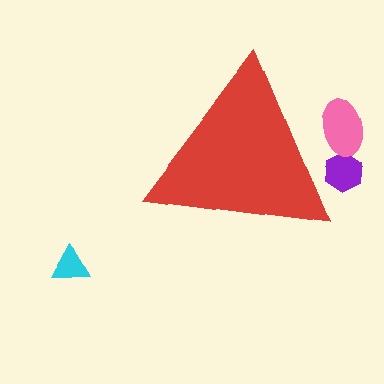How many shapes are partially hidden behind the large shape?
2 shapes are partially hidden.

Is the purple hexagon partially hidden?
Yes, the purple hexagon is partially hidden behind the red triangle.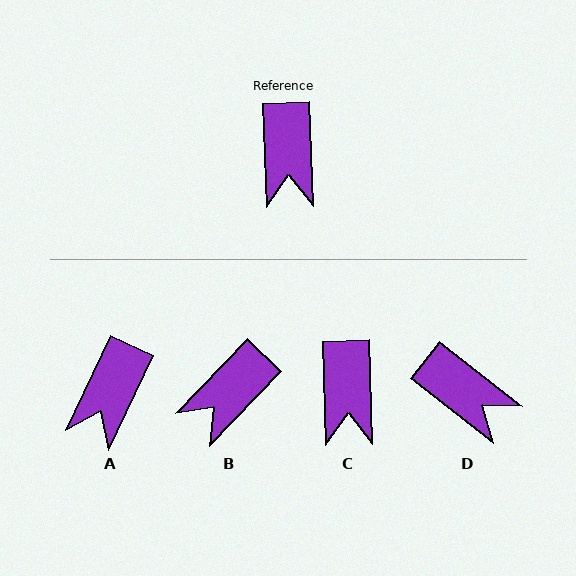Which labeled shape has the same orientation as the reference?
C.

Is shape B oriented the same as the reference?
No, it is off by about 46 degrees.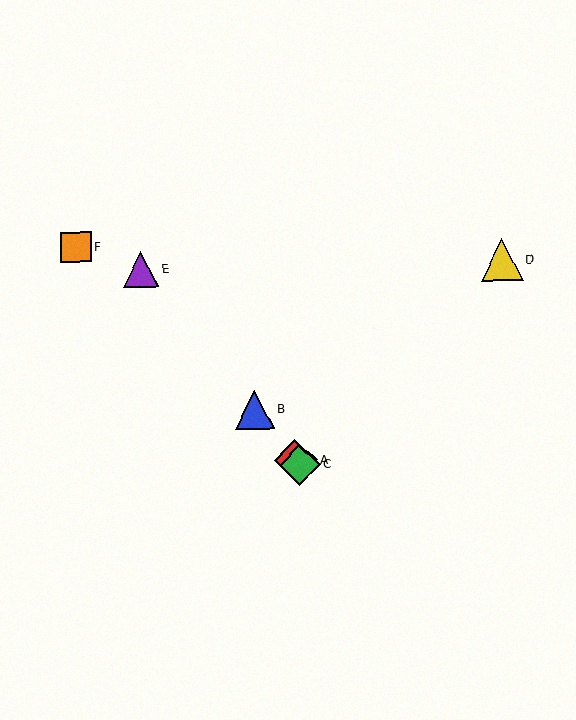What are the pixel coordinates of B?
Object B is at (255, 410).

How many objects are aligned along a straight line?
4 objects (A, B, C, E) are aligned along a straight line.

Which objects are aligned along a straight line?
Objects A, B, C, E are aligned along a straight line.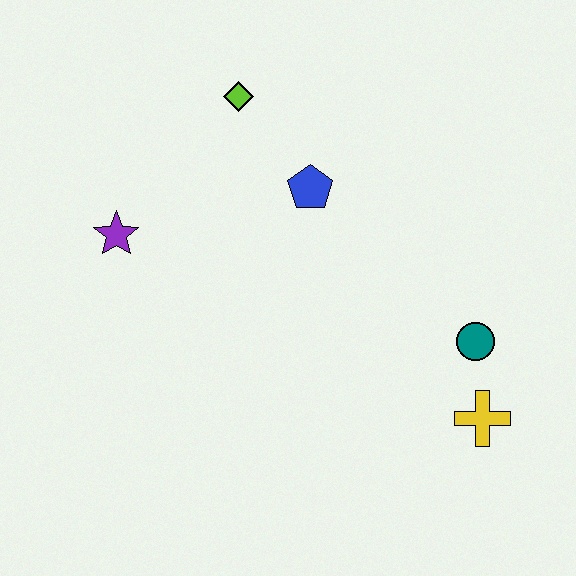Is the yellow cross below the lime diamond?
Yes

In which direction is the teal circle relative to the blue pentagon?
The teal circle is to the right of the blue pentagon.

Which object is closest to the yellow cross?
The teal circle is closest to the yellow cross.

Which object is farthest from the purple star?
The yellow cross is farthest from the purple star.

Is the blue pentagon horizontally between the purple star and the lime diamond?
No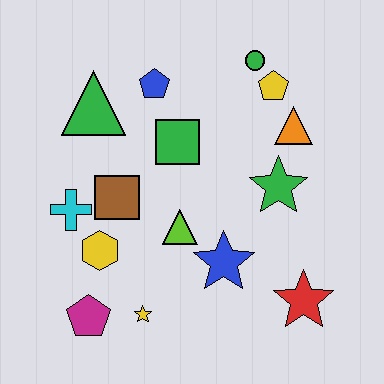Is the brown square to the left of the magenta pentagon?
No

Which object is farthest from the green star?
The magenta pentagon is farthest from the green star.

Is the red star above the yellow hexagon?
No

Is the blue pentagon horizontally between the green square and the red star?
No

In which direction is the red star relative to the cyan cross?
The red star is to the right of the cyan cross.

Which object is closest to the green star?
The orange triangle is closest to the green star.